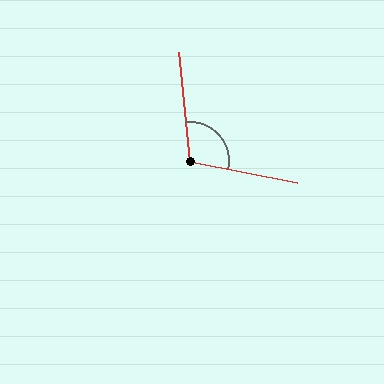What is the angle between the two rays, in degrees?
Approximately 107 degrees.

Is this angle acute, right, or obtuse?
It is obtuse.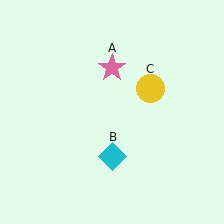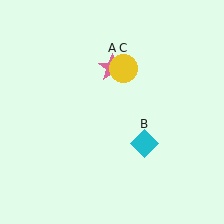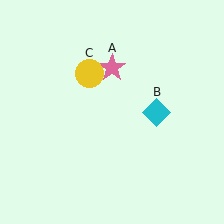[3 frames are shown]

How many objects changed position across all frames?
2 objects changed position: cyan diamond (object B), yellow circle (object C).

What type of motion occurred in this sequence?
The cyan diamond (object B), yellow circle (object C) rotated counterclockwise around the center of the scene.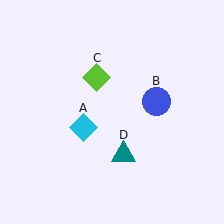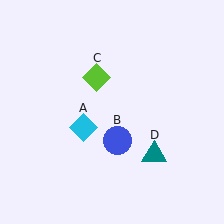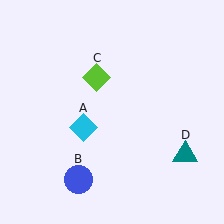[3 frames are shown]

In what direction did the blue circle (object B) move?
The blue circle (object B) moved down and to the left.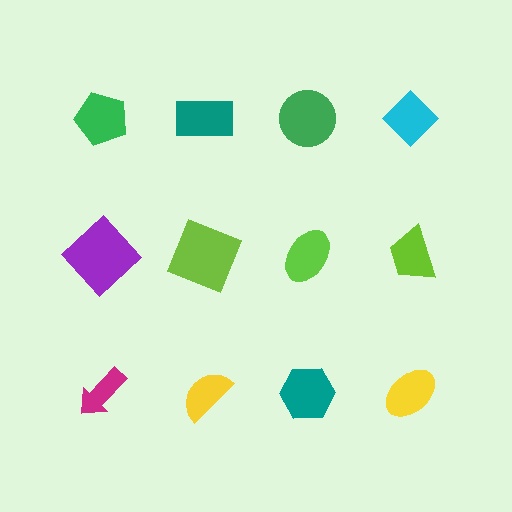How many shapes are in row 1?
4 shapes.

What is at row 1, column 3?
A green circle.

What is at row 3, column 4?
A yellow ellipse.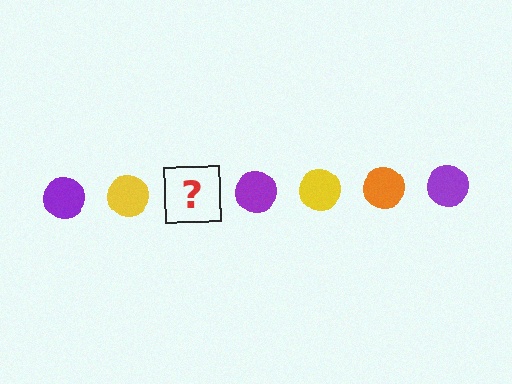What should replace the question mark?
The question mark should be replaced with an orange circle.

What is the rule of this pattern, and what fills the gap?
The rule is that the pattern cycles through purple, yellow, orange circles. The gap should be filled with an orange circle.